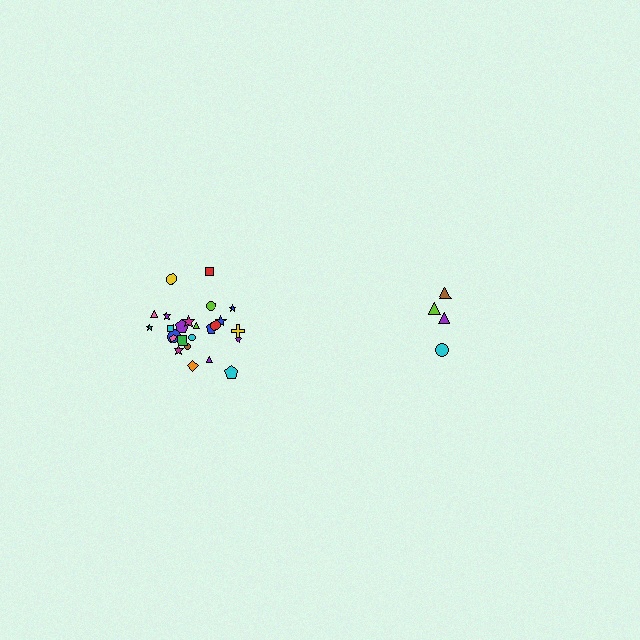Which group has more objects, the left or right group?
The left group.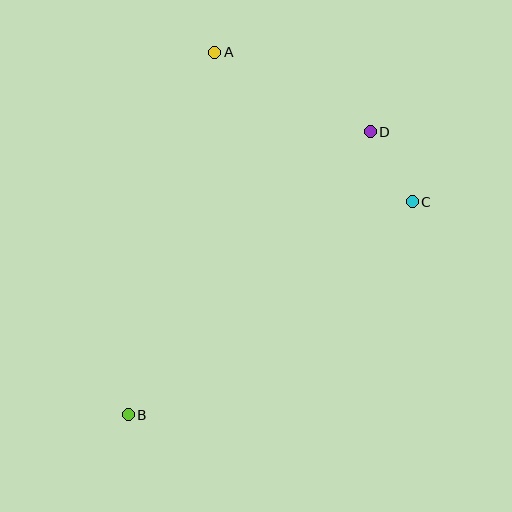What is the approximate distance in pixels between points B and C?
The distance between B and C is approximately 355 pixels.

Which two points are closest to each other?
Points C and D are closest to each other.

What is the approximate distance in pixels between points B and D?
The distance between B and D is approximately 372 pixels.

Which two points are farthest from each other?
Points A and B are farthest from each other.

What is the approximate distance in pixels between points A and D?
The distance between A and D is approximately 175 pixels.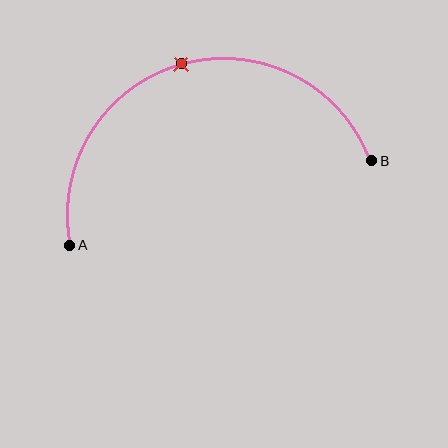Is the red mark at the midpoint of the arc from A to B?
Yes. The red mark lies on the arc at equal arc-length from both A and B — it is the arc midpoint.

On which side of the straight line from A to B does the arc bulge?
The arc bulges above the straight line connecting A and B.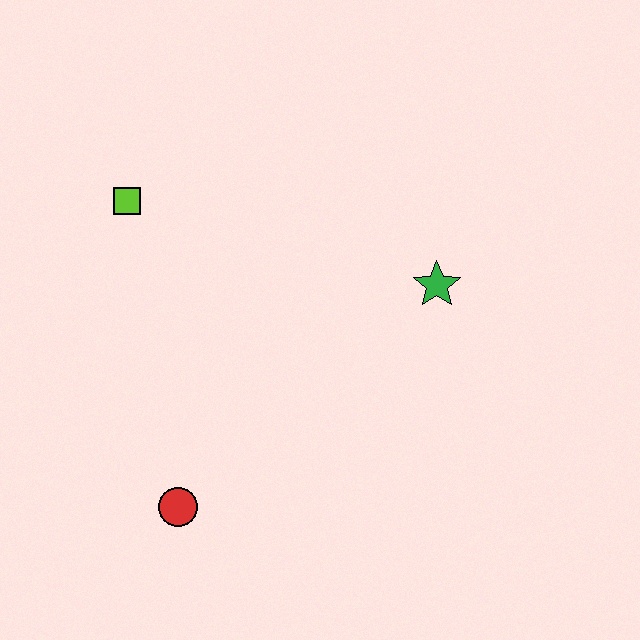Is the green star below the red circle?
No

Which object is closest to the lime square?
The red circle is closest to the lime square.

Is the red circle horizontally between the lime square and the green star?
Yes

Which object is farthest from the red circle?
The green star is farthest from the red circle.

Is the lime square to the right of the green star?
No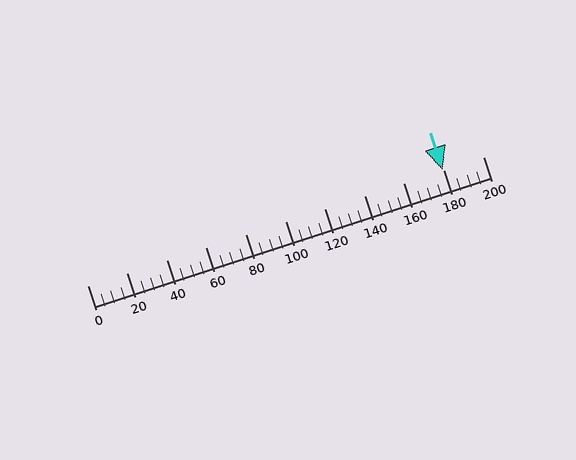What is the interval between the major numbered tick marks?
The major tick marks are spaced 20 units apart.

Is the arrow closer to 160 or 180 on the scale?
The arrow is closer to 180.